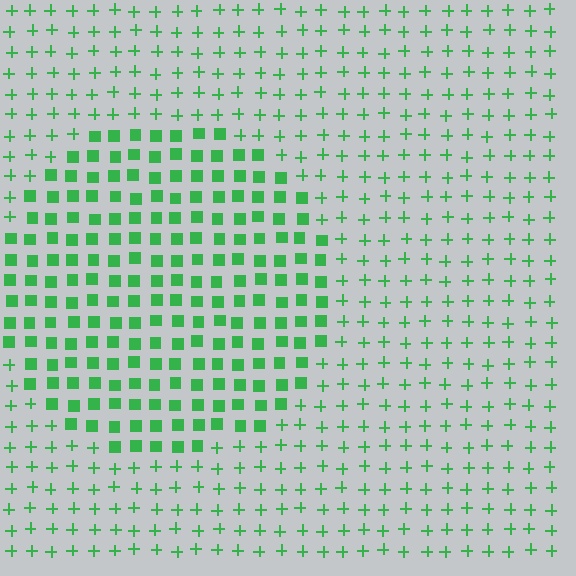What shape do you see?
I see a circle.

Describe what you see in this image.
The image is filled with small green elements arranged in a uniform grid. A circle-shaped region contains squares, while the surrounding area contains plus signs. The boundary is defined purely by the change in element shape.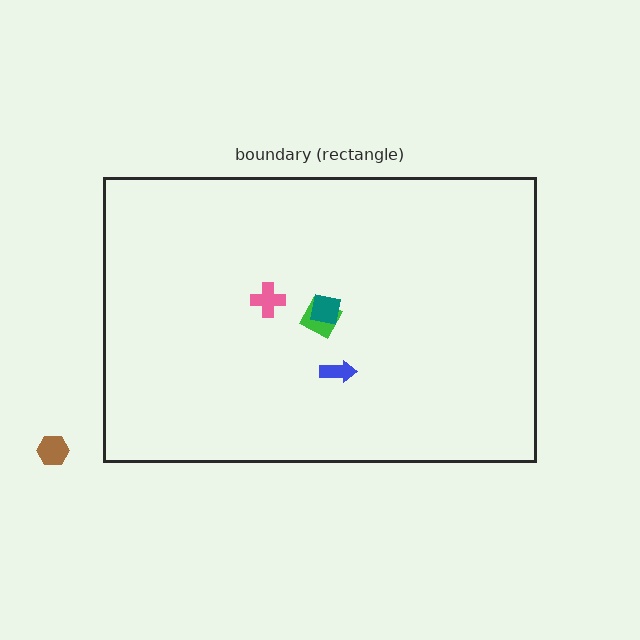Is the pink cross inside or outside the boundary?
Inside.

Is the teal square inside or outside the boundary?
Inside.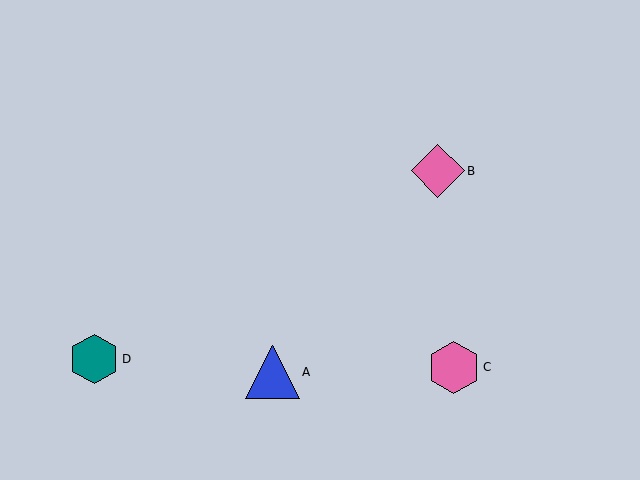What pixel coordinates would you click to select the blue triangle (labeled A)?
Click at (273, 372) to select the blue triangle A.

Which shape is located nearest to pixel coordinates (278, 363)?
The blue triangle (labeled A) at (273, 372) is nearest to that location.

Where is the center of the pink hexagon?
The center of the pink hexagon is at (454, 367).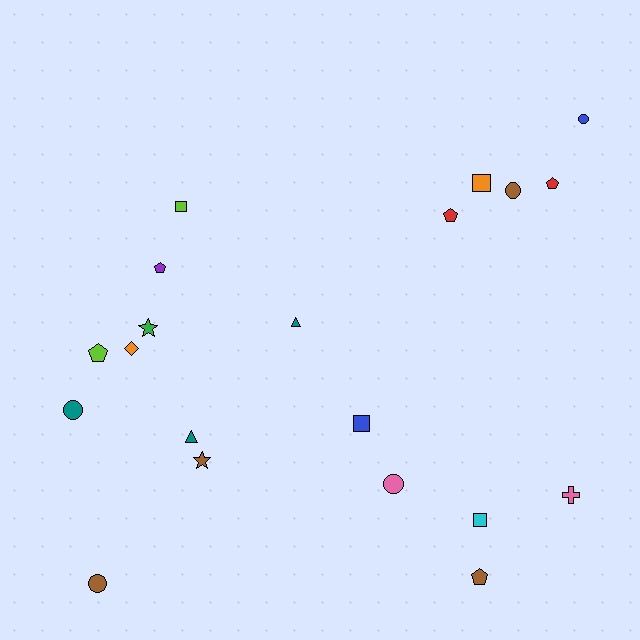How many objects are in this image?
There are 20 objects.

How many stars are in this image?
There are 2 stars.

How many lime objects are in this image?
There are 2 lime objects.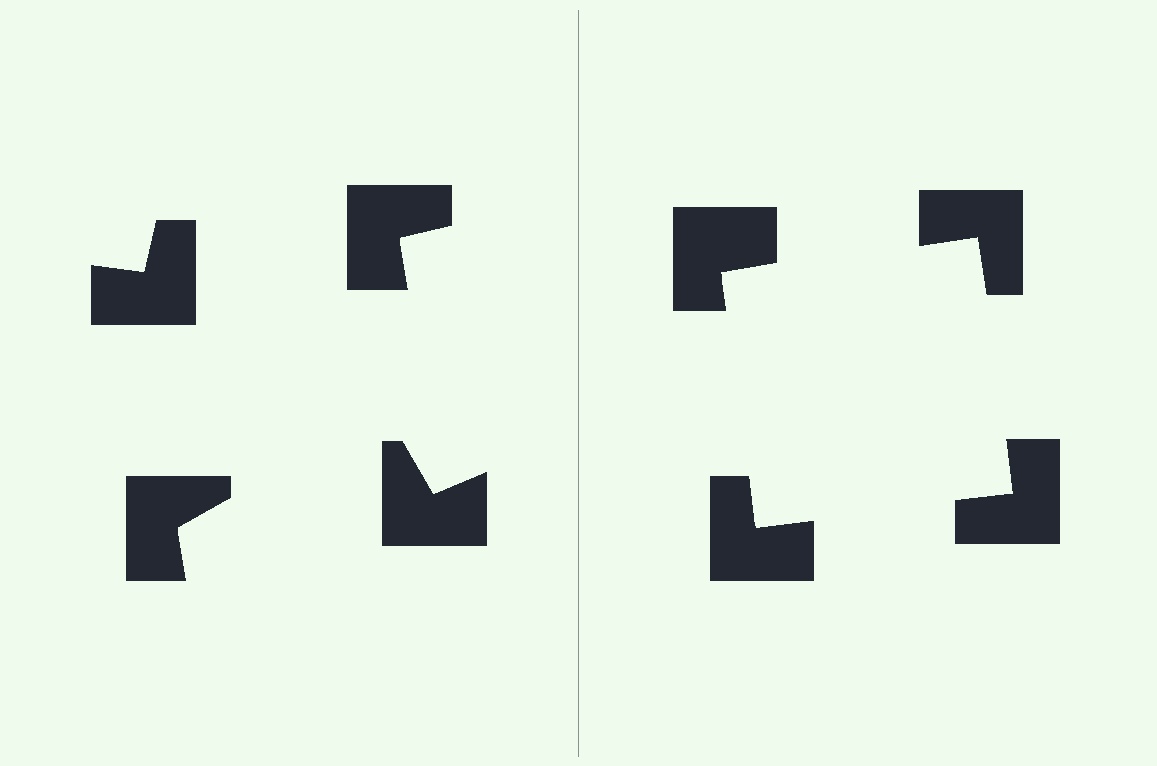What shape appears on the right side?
An illusory square.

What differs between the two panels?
The notched squares are positioned identically on both sides; only the wedge orientations differ. On the right they align to a square; on the left they are misaligned.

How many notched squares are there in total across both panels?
8 — 4 on each side.